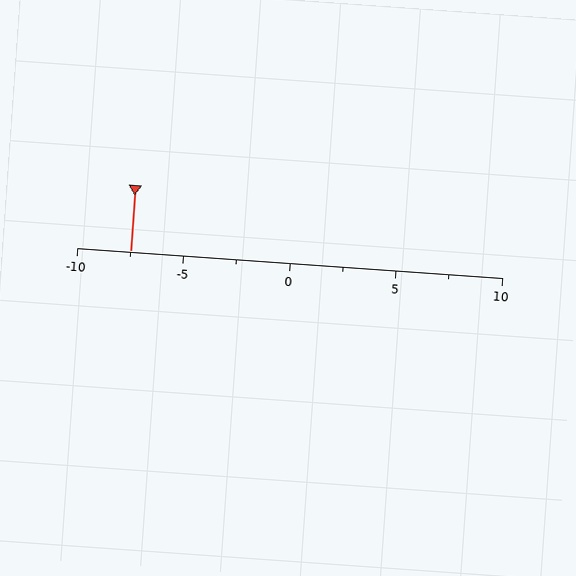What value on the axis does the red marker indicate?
The marker indicates approximately -7.5.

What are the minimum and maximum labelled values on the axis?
The axis runs from -10 to 10.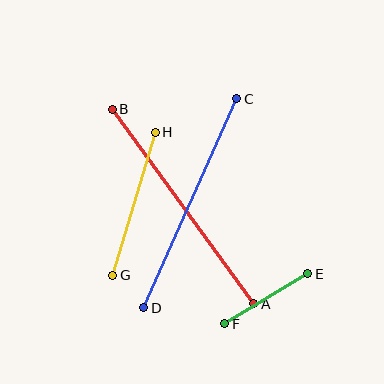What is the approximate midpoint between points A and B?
The midpoint is at approximately (183, 207) pixels.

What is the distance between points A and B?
The distance is approximately 241 pixels.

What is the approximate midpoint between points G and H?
The midpoint is at approximately (134, 204) pixels.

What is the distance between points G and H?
The distance is approximately 149 pixels.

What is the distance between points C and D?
The distance is approximately 229 pixels.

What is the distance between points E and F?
The distance is approximately 97 pixels.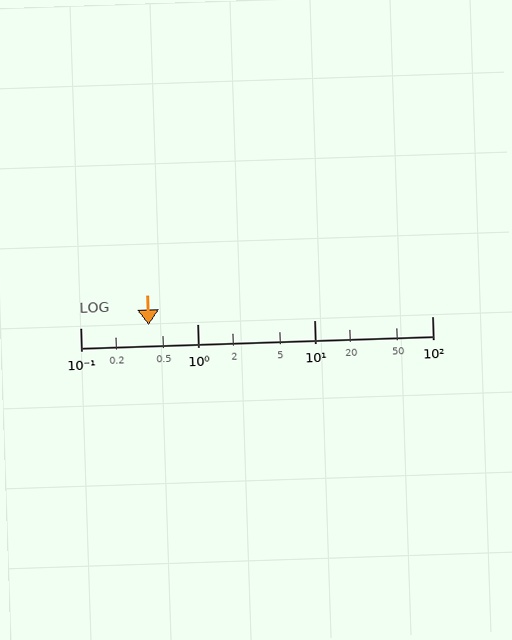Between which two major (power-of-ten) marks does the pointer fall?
The pointer is between 0.1 and 1.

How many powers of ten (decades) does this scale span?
The scale spans 3 decades, from 0.1 to 100.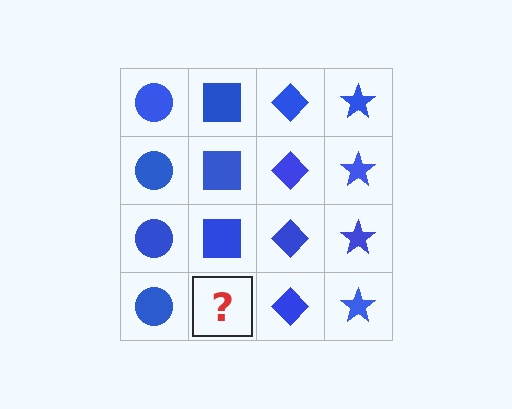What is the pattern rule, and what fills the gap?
The rule is that each column has a consistent shape. The gap should be filled with a blue square.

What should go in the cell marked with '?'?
The missing cell should contain a blue square.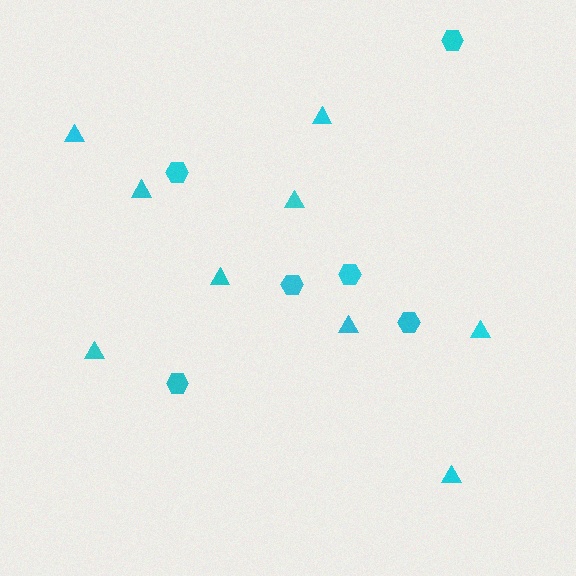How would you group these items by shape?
There are 2 groups: one group of hexagons (6) and one group of triangles (9).